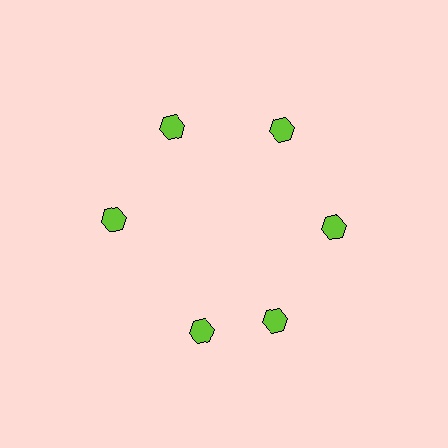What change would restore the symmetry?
The symmetry would be restored by rotating it back into even spacing with its neighbors so that all 6 hexagons sit at equal angles and equal distance from the center.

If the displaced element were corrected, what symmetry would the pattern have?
It would have 6-fold rotational symmetry — the pattern would map onto itself every 60 degrees.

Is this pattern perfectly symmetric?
No. The 6 lime hexagons are arranged in a ring, but one element near the 7 o'clock position is rotated out of alignment along the ring, breaking the 6-fold rotational symmetry.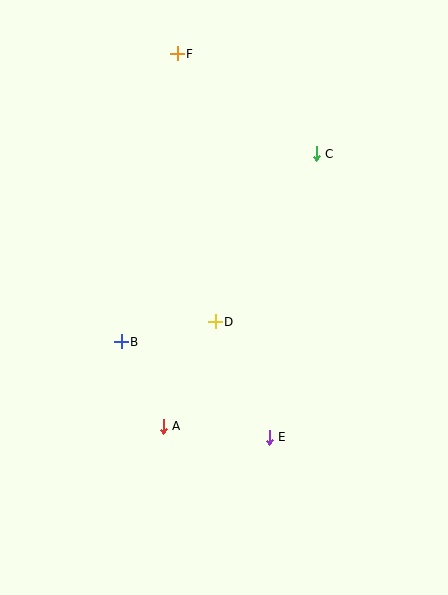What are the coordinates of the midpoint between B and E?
The midpoint between B and E is at (195, 389).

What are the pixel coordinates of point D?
Point D is at (215, 322).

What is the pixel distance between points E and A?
The distance between E and A is 106 pixels.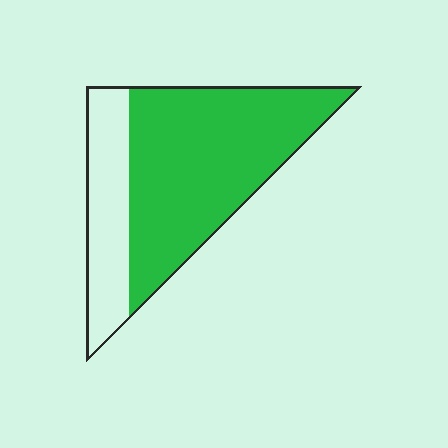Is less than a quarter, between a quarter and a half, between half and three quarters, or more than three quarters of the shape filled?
Between half and three quarters.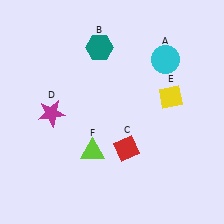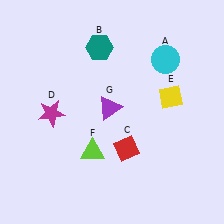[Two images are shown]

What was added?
A purple triangle (G) was added in Image 2.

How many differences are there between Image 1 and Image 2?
There is 1 difference between the two images.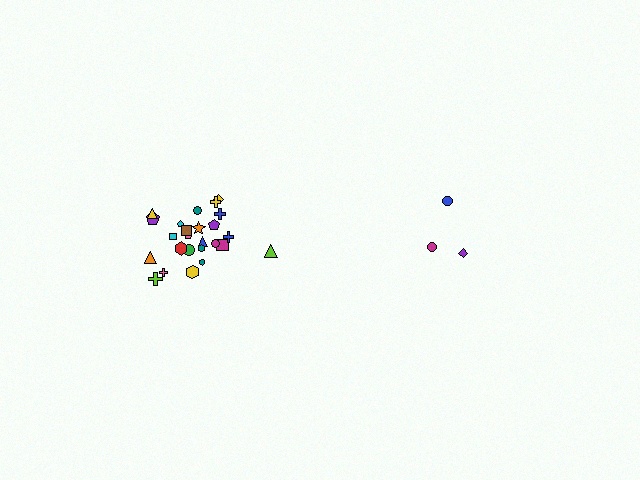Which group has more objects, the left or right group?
The left group.